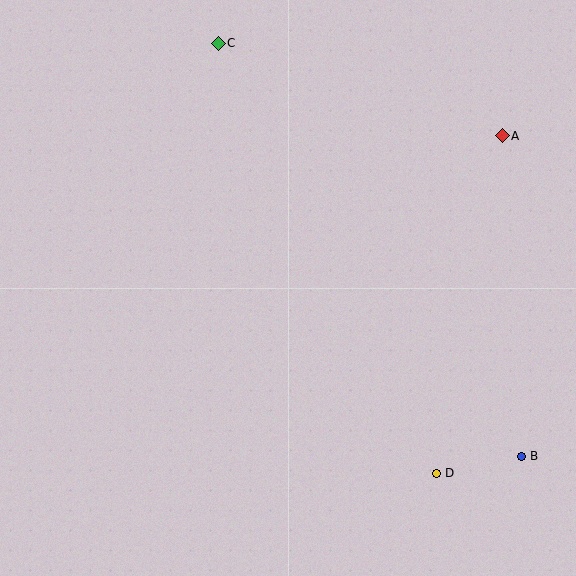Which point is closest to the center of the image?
Point D at (436, 473) is closest to the center.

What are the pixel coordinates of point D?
Point D is at (436, 473).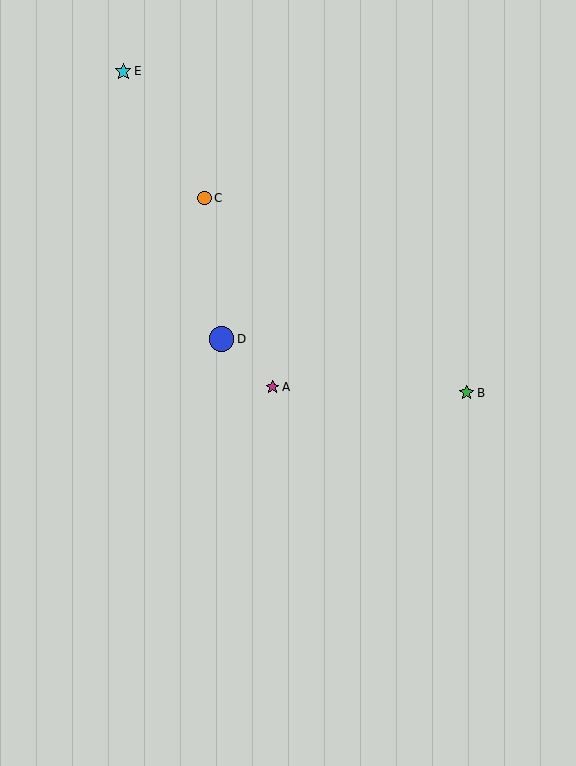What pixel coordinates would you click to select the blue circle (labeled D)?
Click at (221, 339) to select the blue circle D.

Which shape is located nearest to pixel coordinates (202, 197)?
The orange circle (labeled C) at (204, 198) is nearest to that location.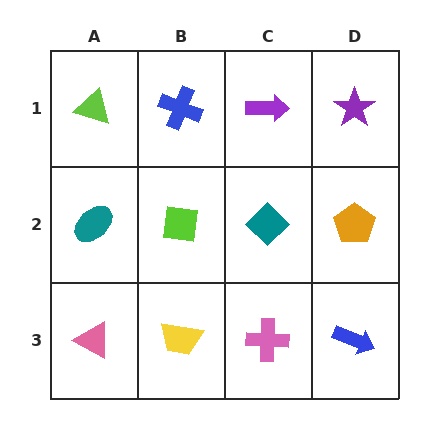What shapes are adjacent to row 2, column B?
A blue cross (row 1, column B), a yellow trapezoid (row 3, column B), a teal ellipse (row 2, column A), a teal diamond (row 2, column C).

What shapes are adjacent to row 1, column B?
A lime square (row 2, column B), a lime triangle (row 1, column A), a purple arrow (row 1, column C).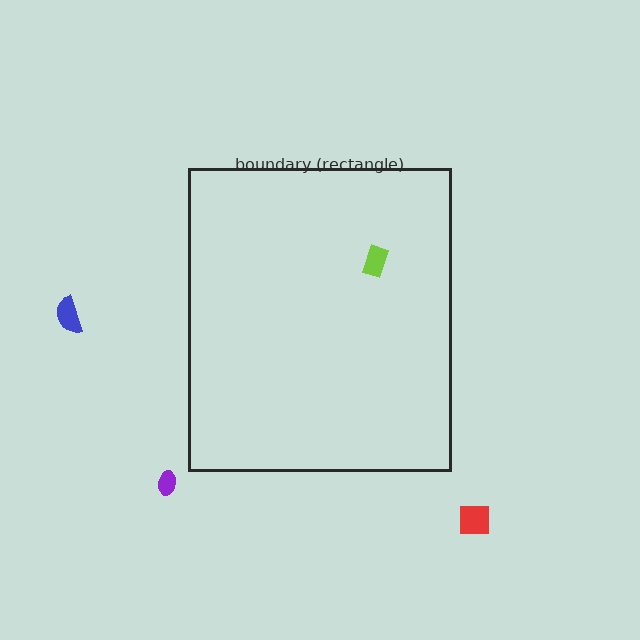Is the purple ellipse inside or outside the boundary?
Outside.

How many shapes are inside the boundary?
1 inside, 3 outside.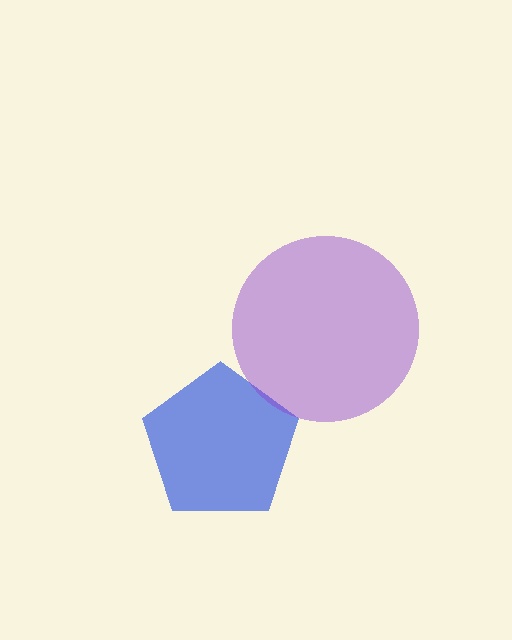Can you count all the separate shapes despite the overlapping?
Yes, there are 2 separate shapes.